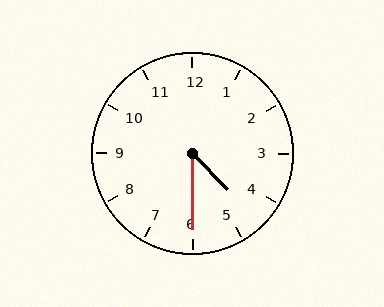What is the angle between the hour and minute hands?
Approximately 45 degrees.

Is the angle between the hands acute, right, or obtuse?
It is acute.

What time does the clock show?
4:30.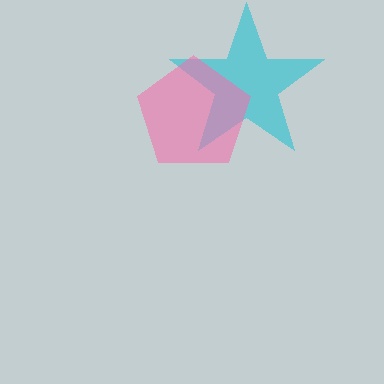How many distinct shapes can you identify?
There are 2 distinct shapes: a cyan star, a pink pentagon.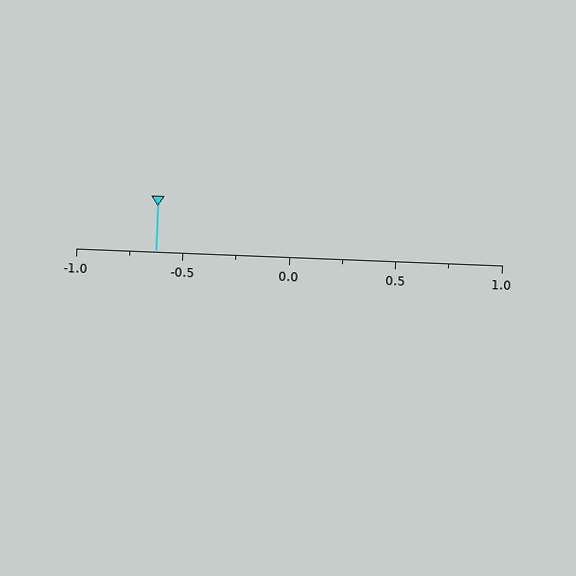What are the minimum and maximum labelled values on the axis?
The axis runs from -1.0 to 1.0.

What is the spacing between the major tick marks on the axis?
The major ticks are spaced 0.5 apart.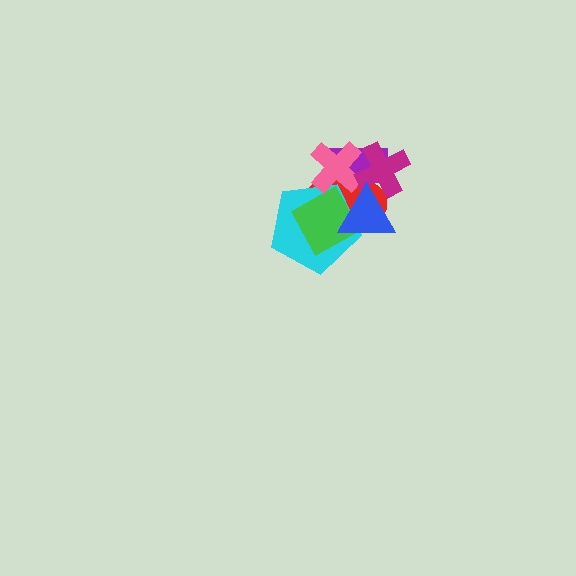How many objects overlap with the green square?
3 objects overlap with the green square.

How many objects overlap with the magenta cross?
4 objects overlap with the magenta cross.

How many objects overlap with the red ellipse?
6 objects overlap with the red ellipse.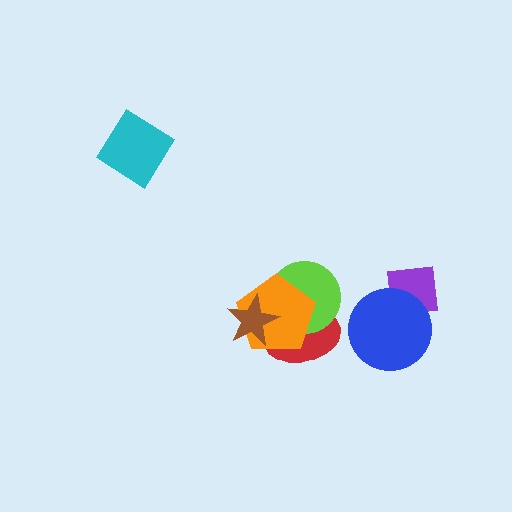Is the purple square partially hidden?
Yes, it is partially covered by another shape.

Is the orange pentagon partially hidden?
Yes, it is partially covered by another shape.